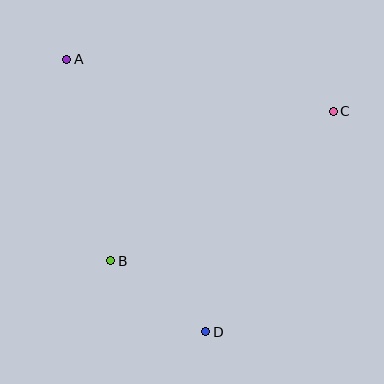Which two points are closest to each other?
Points B and D are closest to each other.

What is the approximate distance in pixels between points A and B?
The distance between A and B is approximately 206 pixels.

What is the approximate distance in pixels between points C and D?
The distance between C and D is approximately 255 pixels.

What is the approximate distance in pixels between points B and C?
The distance between B and C is approximately 268 pixels.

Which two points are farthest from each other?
Points A and D are farthest from each other.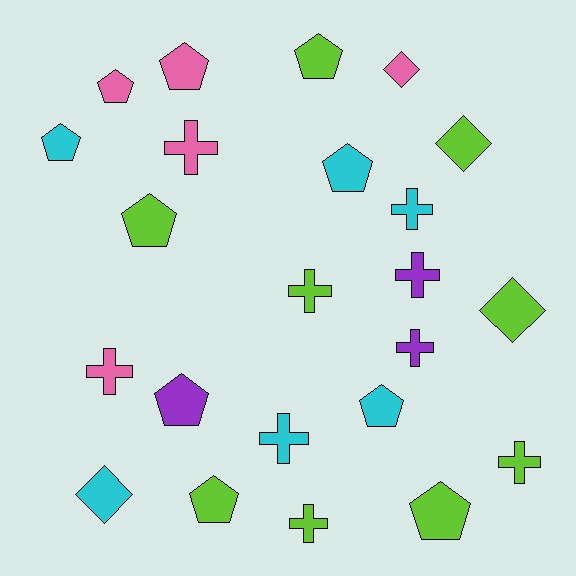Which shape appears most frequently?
Pentagon, with 10 objects.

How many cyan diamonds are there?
There is 1 cyan diamond.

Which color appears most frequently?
Lime, with 9 objects.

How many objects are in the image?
There are 23 objects.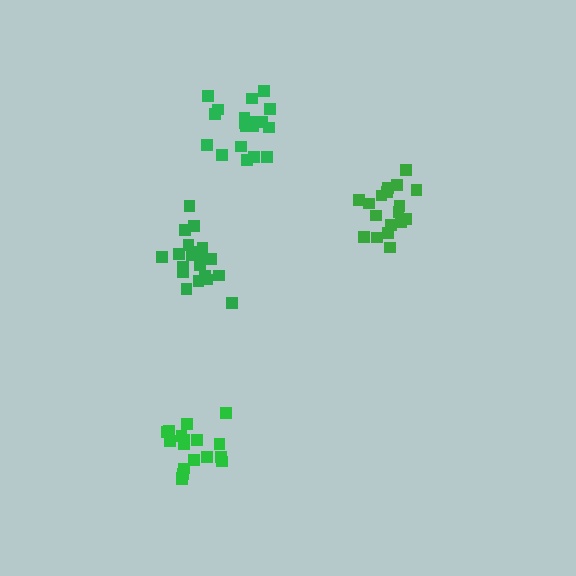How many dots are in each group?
Group 1: 18 dots, Group 2: 18 dots, Group 3: 20 dots, Group 4: 21 dots (77 total).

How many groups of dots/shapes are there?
There are 4 groups.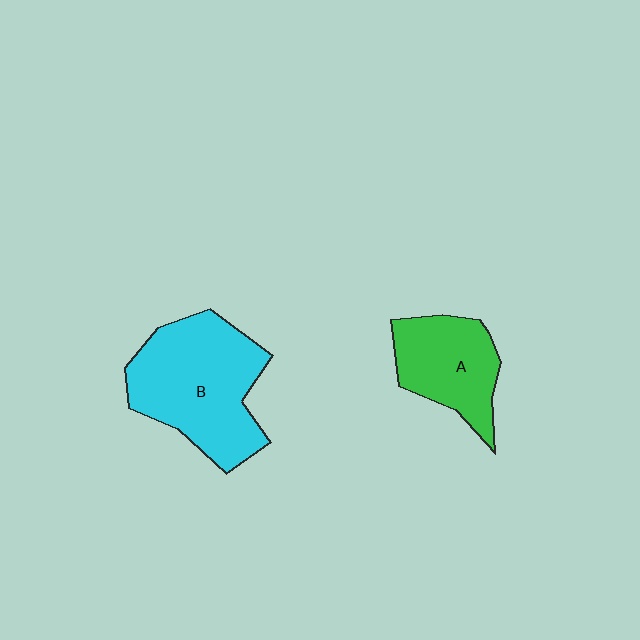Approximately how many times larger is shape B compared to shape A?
Approximately 1.6 times.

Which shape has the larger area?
Shape B (cyan).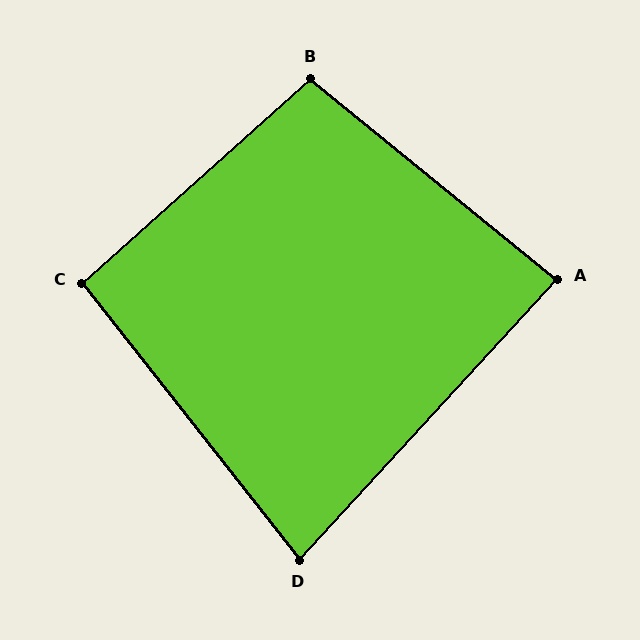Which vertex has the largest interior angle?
B, at approximately 99 degrees.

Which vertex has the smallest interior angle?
D, at approximately 81 degrees.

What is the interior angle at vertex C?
Approximately 94 degrees (approximately right).